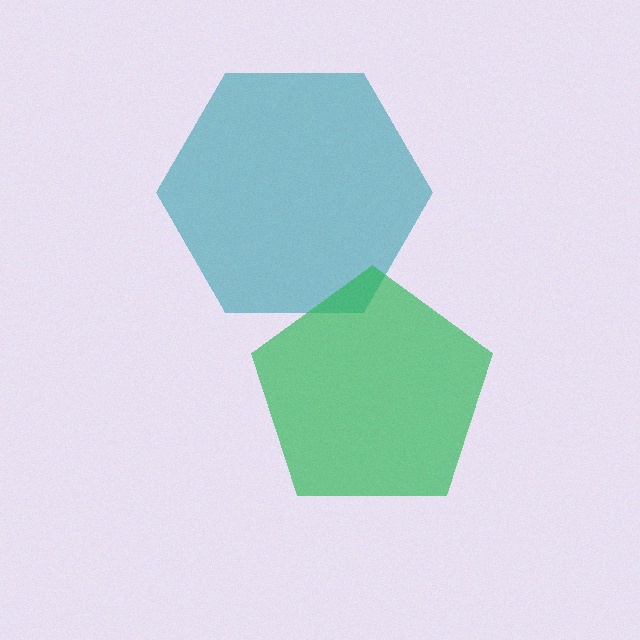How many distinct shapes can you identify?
There are 2 distinct shapes: a teal hexagon, a green pentagon.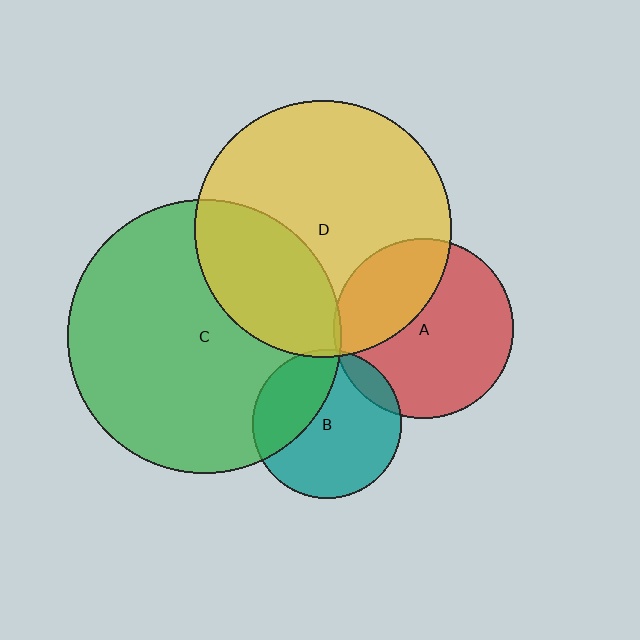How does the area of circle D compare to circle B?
Approximately 3.0 times.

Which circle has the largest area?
Circle C (green).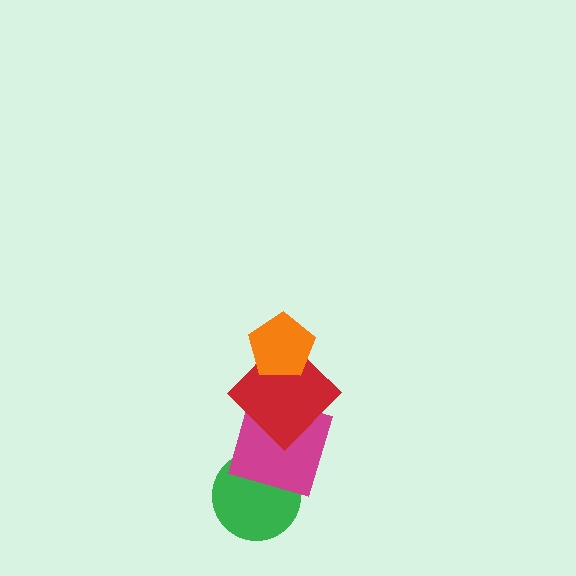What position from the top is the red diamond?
The red diamond is 2nd from the top.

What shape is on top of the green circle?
The magenta square is on top of the green circle.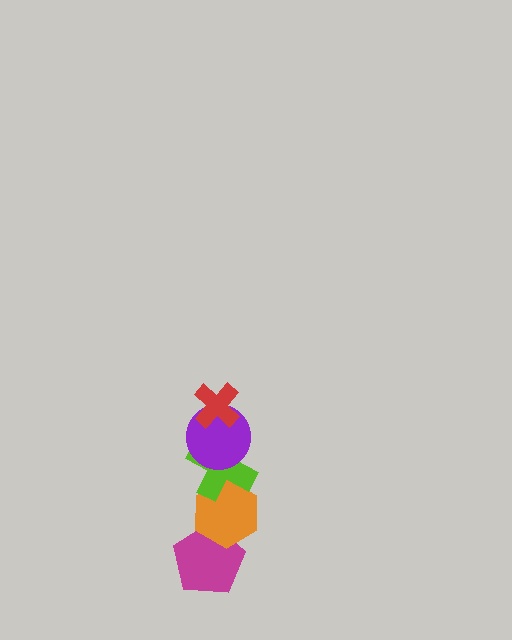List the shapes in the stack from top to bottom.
From top to bottom: the red cross, the purple circle, the lime cross, the orange hexagon, the magenta pentagon.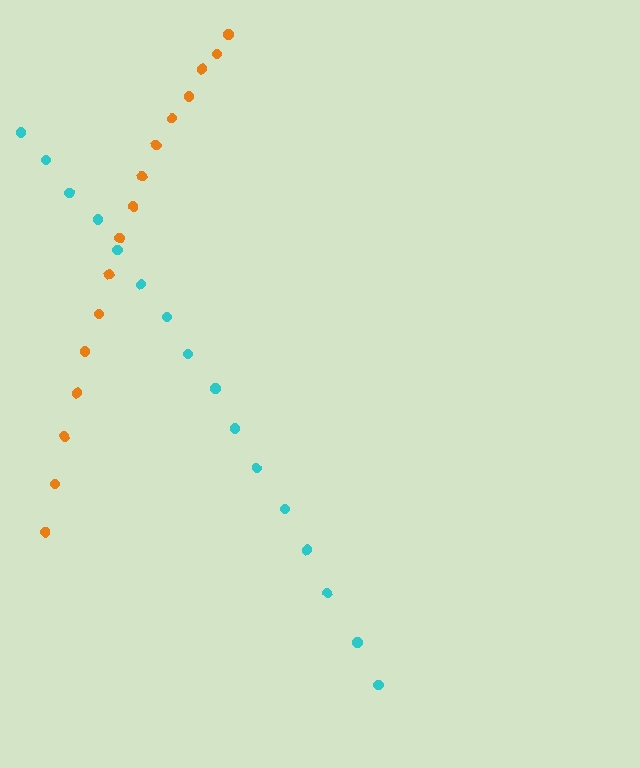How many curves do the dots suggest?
There are 2 distinct paths.